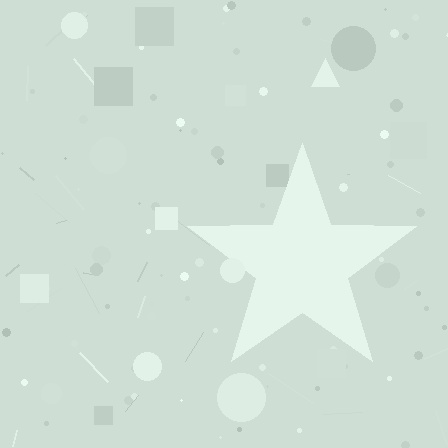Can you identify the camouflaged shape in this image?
The camouflaged shape is a star.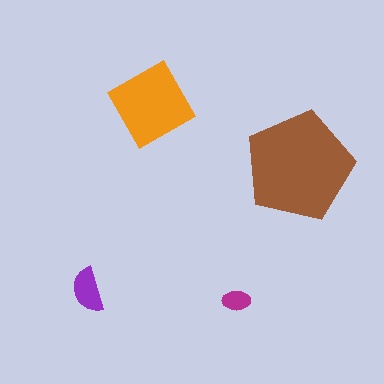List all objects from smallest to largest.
The magenta ellipse, the purple semicircle, the orange square, the brown pentagon.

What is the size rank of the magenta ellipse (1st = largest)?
4th.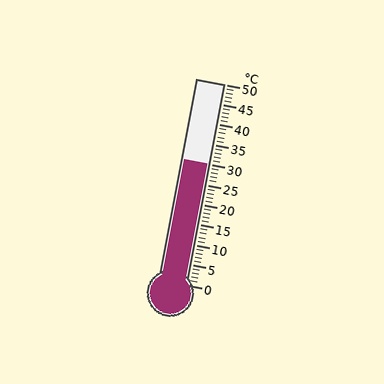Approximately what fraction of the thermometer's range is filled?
The thermometer is filled to approximately 60% of its range.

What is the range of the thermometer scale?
The thermometer scale ranges from 0°C to 50°C.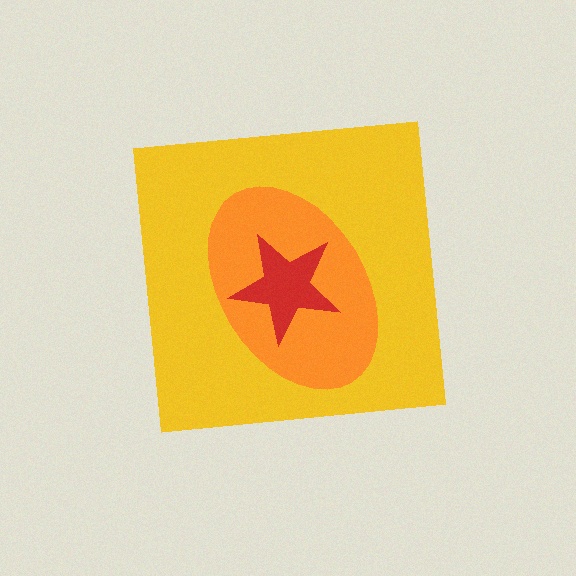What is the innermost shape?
The red star.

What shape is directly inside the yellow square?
The orange ellipse.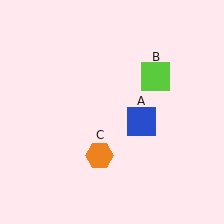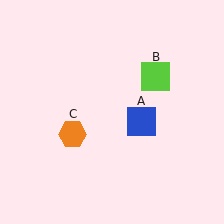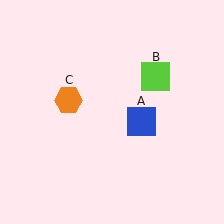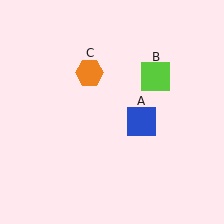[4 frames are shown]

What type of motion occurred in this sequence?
The orange hexagon (object C) rotated clockwise around the center of the scene.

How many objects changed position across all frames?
1 object changed position: orange hexagon (object C).